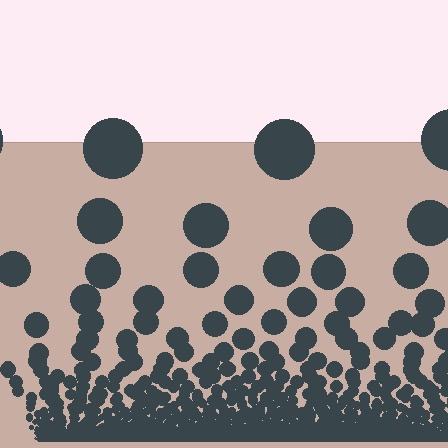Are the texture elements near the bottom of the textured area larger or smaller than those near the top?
Smaller. The gradient is inverted — elements near the bottom are smaller and denser.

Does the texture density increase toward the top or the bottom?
Density increases toward the bottom.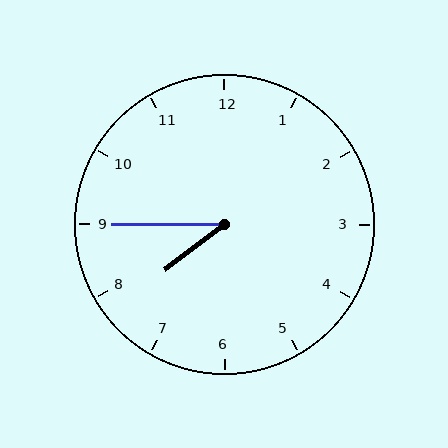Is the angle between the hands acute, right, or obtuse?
It is acute.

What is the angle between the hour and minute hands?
Approximately 38 degrees.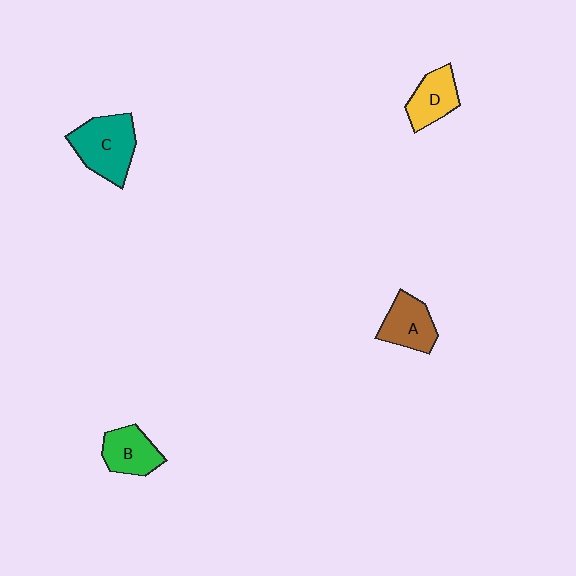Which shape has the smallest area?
Shape D (yellow).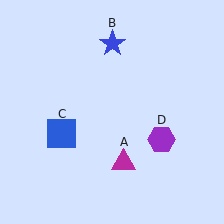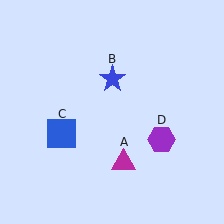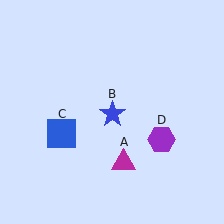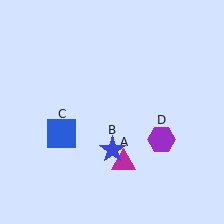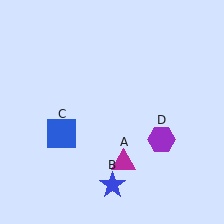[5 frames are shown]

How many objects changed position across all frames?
1 object changed position: blue star (object B).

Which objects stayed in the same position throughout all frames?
Magenta triangle (object A) and blue square (object C) and purple hexagon (object D) remained stationary.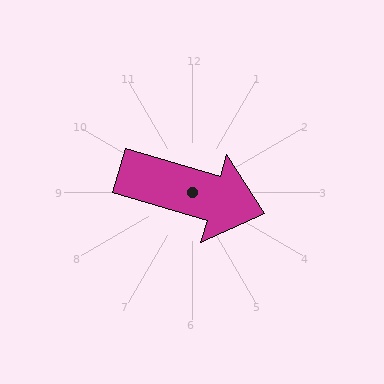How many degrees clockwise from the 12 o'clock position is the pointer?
Approximately 106 degrees.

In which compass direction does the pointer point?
East.